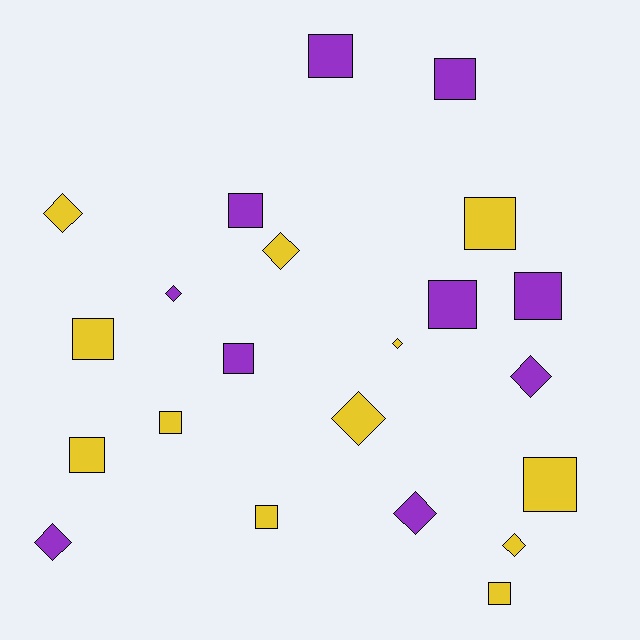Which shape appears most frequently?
Square, with 13 objects.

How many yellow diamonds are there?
There are 5 yellow diamonds.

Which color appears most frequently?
Yellow, with 12 objects.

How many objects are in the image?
There are 22 objects.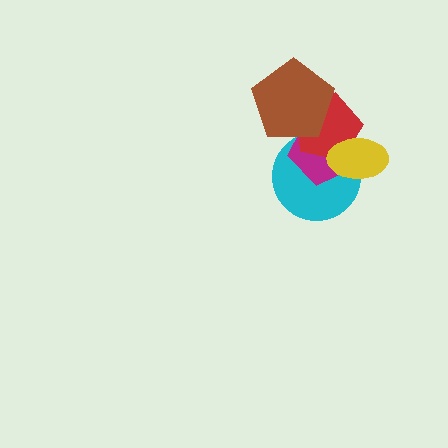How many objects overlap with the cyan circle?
4 objects overlap with the cyan circle.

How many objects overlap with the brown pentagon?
3 objects overlap with the brown pentagon.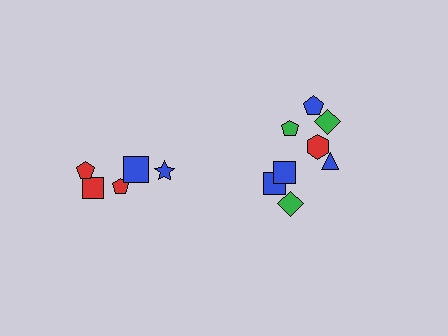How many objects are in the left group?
There are 5 objects.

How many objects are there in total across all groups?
There are 13 objects.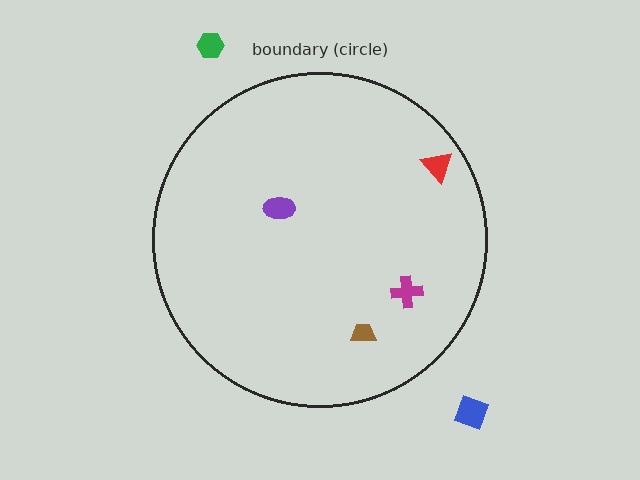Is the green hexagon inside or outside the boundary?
Outside.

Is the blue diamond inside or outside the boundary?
Outside.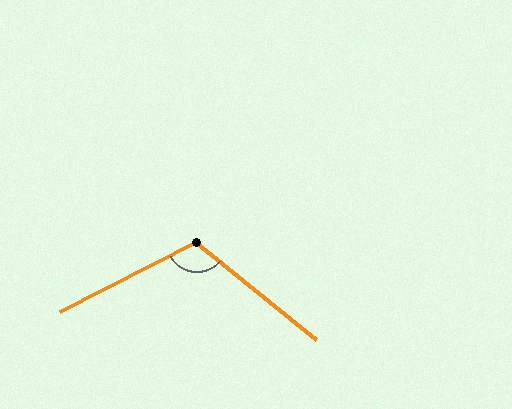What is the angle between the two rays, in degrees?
Approximately 114 degrees.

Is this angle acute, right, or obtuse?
It is obtuse.